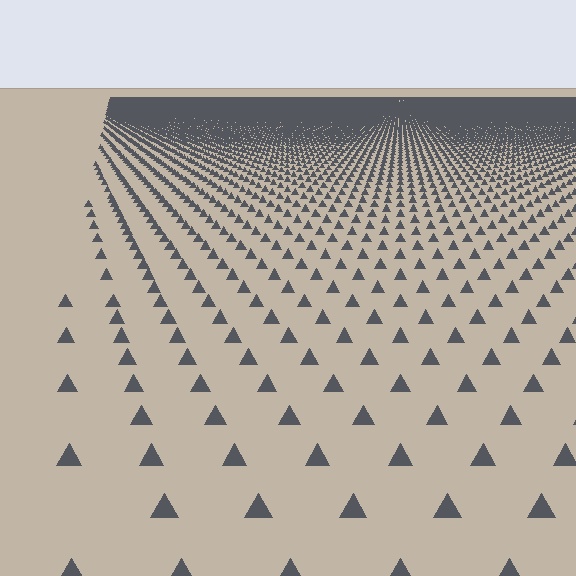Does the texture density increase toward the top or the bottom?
Density increases toward the top.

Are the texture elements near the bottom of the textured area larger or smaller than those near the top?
Larger. Near the bottom, elements are closer to the viewer and appear at a bigger on-screen size.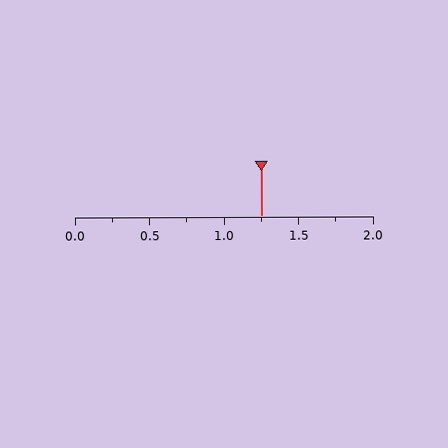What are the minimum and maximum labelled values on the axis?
The axis runs from 0.0 to 2.0.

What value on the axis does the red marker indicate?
The marker indicates approximately 1.25.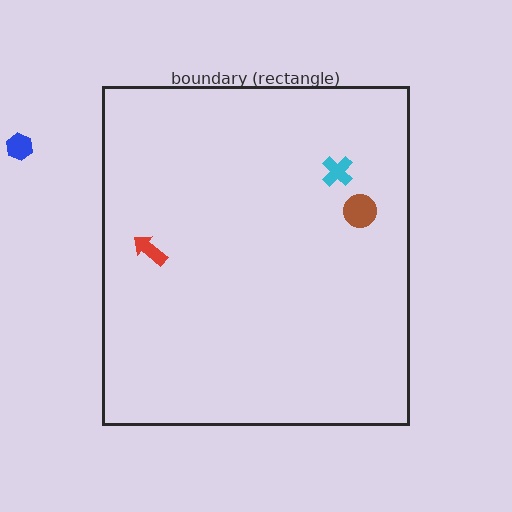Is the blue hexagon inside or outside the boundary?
Outside.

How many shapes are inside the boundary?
3 inside, 1 outside.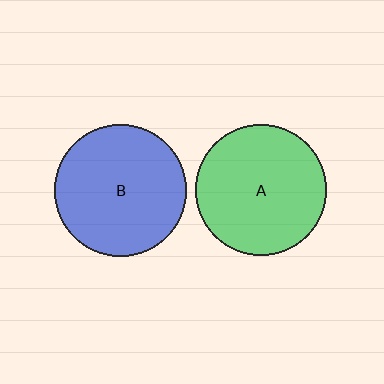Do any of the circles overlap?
No, none of the circles overlap.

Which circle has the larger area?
Circle B (blue).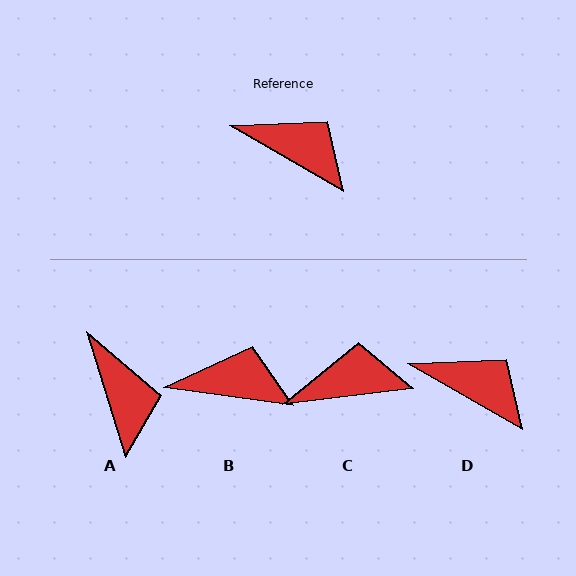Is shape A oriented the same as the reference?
No, it is off by about 43 degrees.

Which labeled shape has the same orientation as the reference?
D.